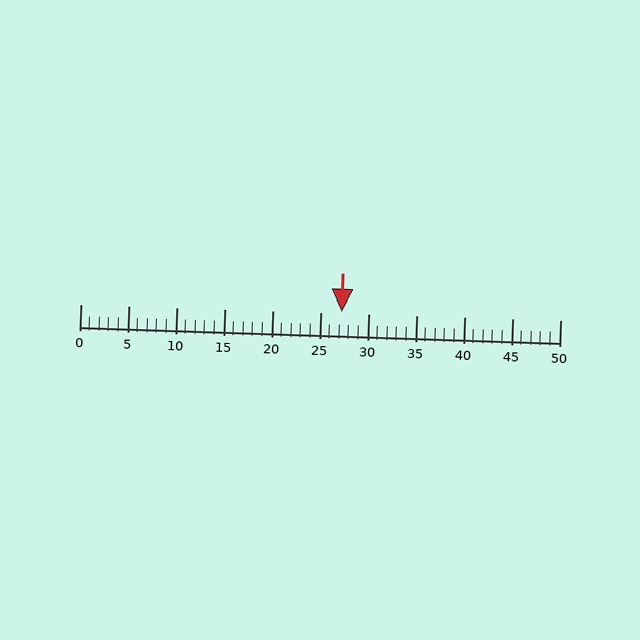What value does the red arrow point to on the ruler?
The red arrow points to approximately 27.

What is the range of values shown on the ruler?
The ruler shows values from 0 to 50.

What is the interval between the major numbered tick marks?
The major tick marks are spaced 5 units apart.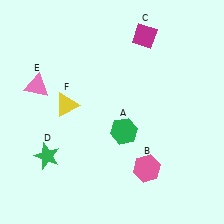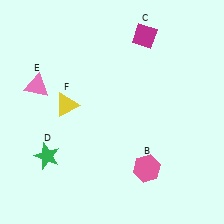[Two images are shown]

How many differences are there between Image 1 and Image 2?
There is 1 difference between the two images.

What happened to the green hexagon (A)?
The green hexagon (A) was removed in Image 2. It was in the bottom-right area of Image 1.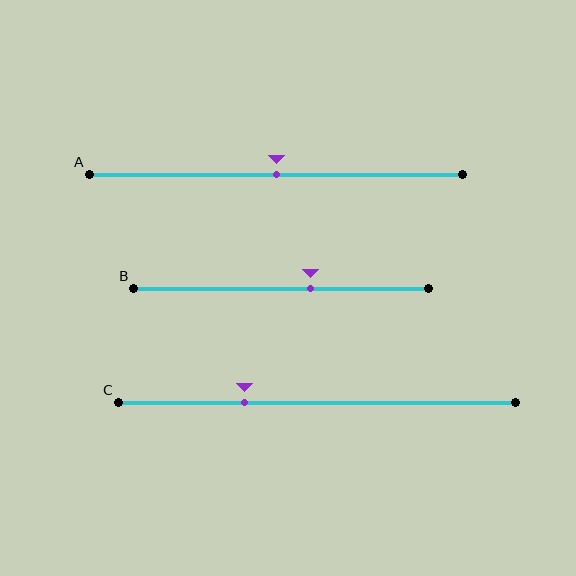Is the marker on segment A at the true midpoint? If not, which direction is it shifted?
Yes, the marker on segment A is at the true midpoint.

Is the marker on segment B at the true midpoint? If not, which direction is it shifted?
No, the marker on segment B is shifted to the right by about 10% of the segment length.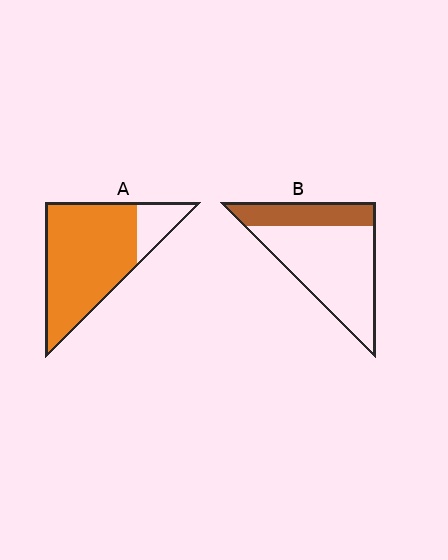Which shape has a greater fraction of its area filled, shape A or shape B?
Shape A.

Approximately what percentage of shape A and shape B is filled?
A is approximately 85% and B is approximately 30%.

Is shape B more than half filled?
No.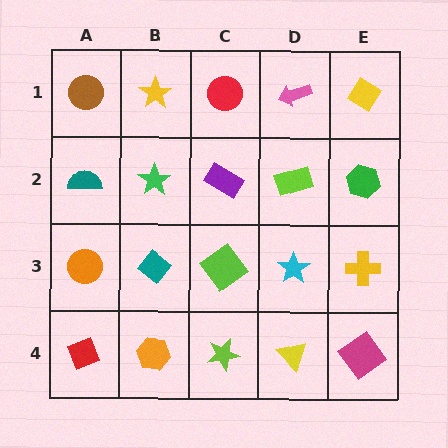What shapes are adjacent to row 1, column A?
A teal semicircle (row 2, column A), a yellow star (row 1, column B).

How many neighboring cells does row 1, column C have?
3.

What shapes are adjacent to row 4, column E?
A yellow cross (row 3, column E), a yellow triangle (row 4, column D).